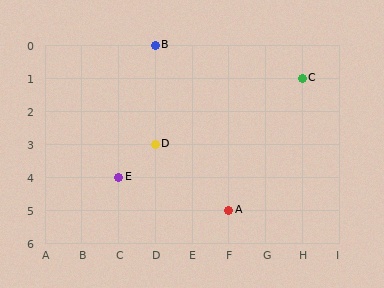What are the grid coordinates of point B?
Point B is at grid coordinates (D, 0).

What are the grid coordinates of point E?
Point E is at grid coordinates (C, 4).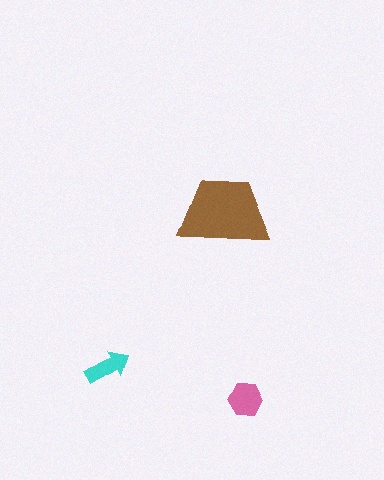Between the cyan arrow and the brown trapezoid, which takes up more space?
The brown trapezoid.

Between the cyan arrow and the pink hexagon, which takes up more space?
The pink hexagon.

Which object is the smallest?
The cyan arrow.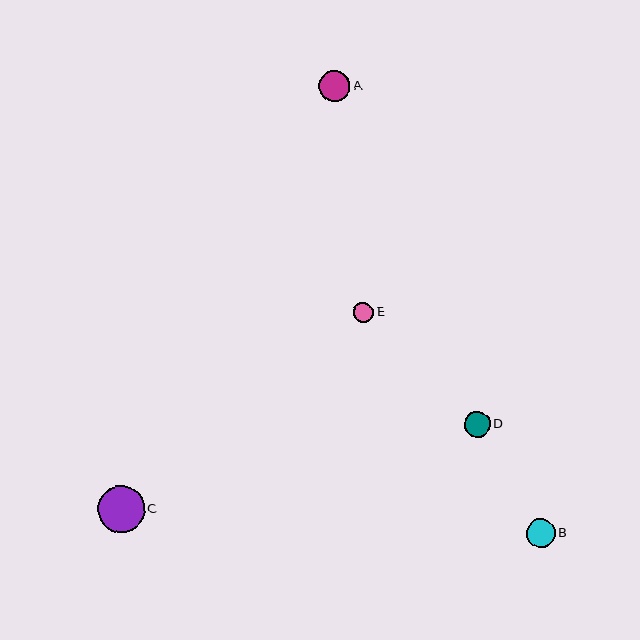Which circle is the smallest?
Circle E is the smallest with a size of approximately 21 pixels.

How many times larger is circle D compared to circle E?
Circle D is approximately 1.3 times the size of circle E.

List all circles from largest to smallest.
From largest to smallest: C, A, B, D, E.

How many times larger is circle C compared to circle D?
Circle C is approximately 1.8 times the size of circle D.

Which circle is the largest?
Circle C is the largest with a size of approximately 46 pixels.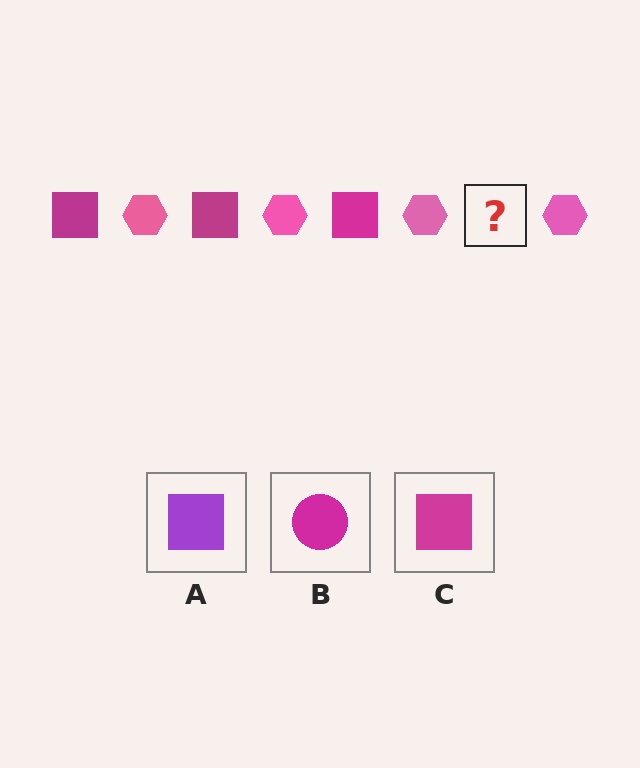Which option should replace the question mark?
Option C.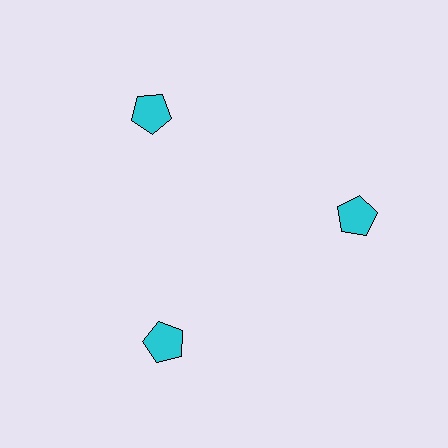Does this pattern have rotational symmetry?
Yes, this pattern has 3-fold rotational symmetry. It looks the same after rotating 120 degrees around the center.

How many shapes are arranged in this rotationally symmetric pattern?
There are 3 shapes, arranged in 3 groups of 1.